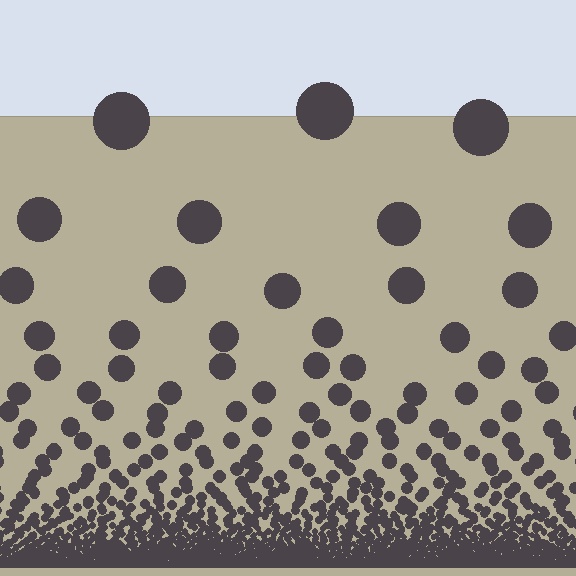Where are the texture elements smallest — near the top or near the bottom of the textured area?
Near the bottom.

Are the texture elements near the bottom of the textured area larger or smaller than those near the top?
Smaller. The gradient is inverted — elements near the bottom are smaller and denser.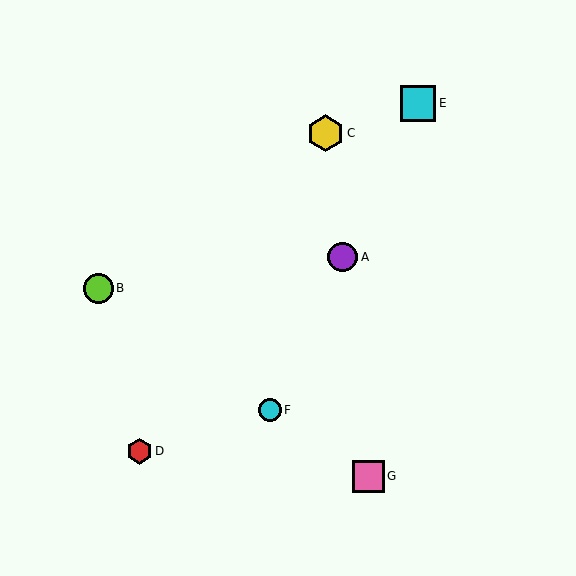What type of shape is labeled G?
Shape G is a pink square.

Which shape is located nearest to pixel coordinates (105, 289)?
The lime circle (labeled B) at (98, 288) is nearest to that location.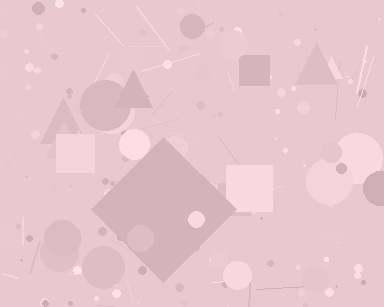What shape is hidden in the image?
A diamond is hidden in the image.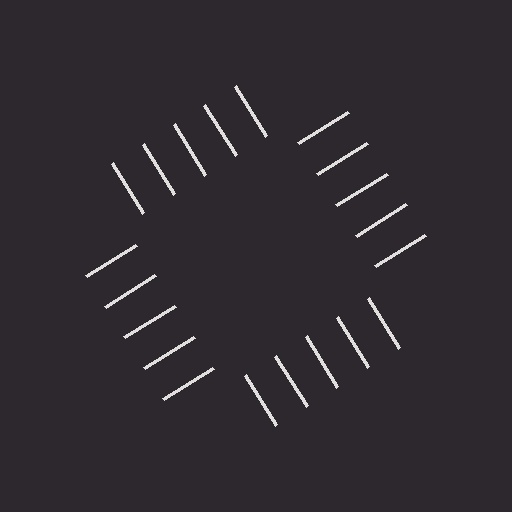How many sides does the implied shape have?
4 sides — the line-ends trace a square.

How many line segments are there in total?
20 — 5 along each of the 4 edges.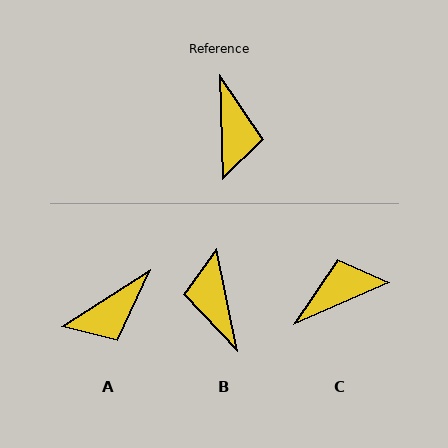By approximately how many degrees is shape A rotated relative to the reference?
Approximately 60 degrees clockwise.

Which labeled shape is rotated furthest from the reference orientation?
B, about 171 degrees away.